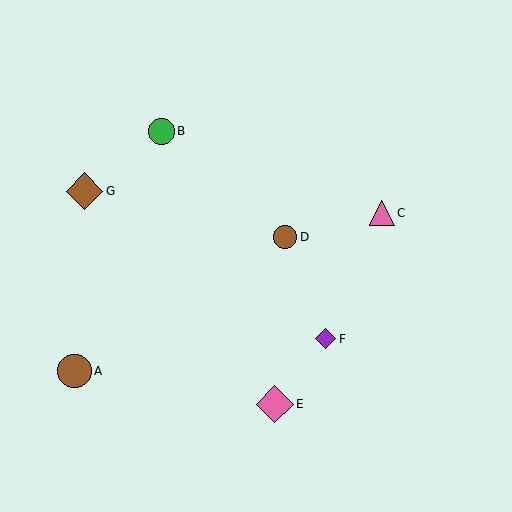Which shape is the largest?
The pink diamond (labeled E) is the largest.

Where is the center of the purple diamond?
The center of the purple diamond is at (326, 339).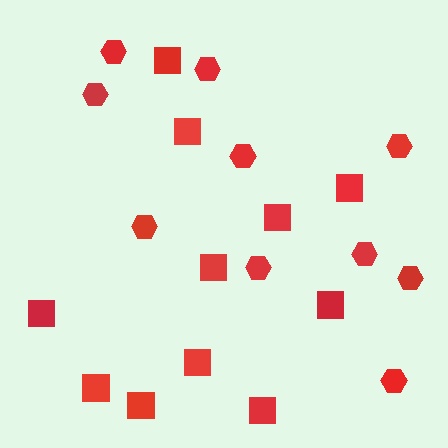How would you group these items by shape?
There are 2 groups: one group of hexagons (10) and one group of squares (11).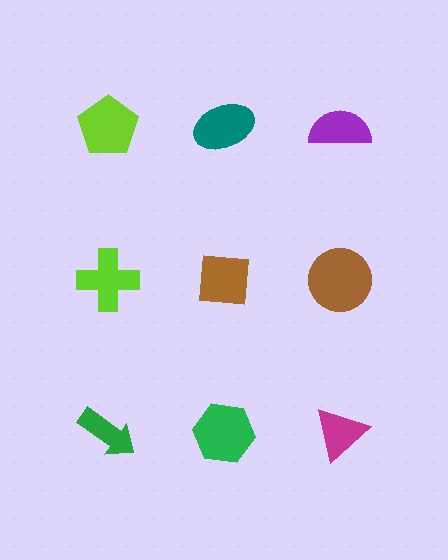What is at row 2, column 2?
A brown square.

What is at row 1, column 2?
A teal ellipse.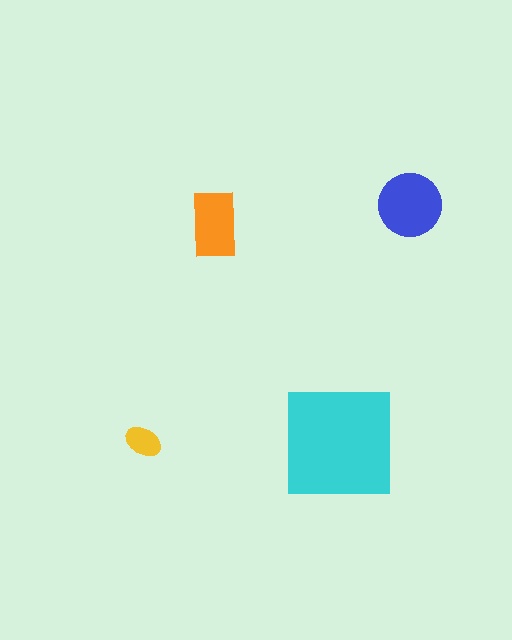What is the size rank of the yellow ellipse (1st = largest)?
4th.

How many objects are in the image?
There are 4 objects in the image.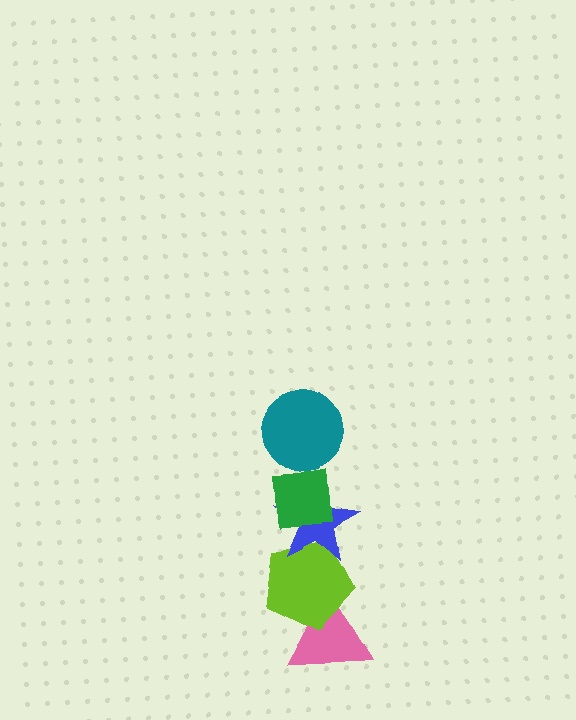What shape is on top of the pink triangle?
The lime pentagon is on top of the pink triangle.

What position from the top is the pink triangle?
The pink triangle is 5th from the top.